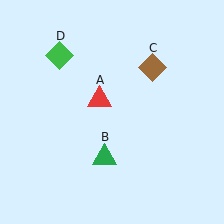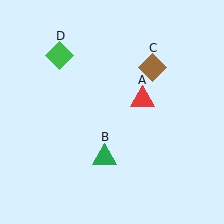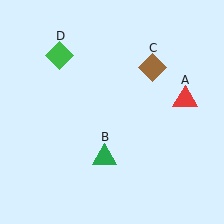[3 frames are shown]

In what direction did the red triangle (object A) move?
The red triangle (object A) moved right.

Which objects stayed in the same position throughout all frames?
Green triangle (object B) and brown diamond (object C) and green diamond (object D) remained stationary.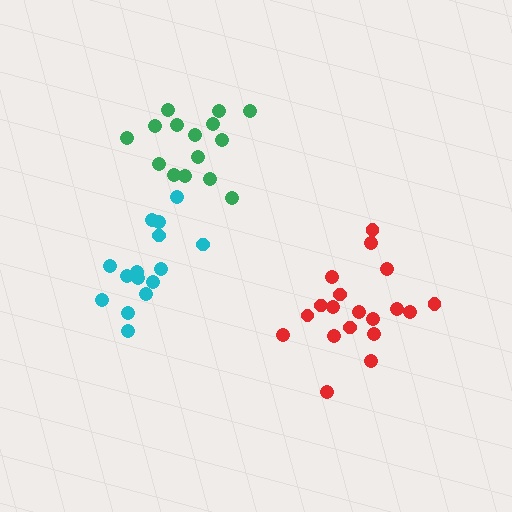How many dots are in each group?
Group 1: 19 dots, Group 2: 15 dots, Group 3: 15 dots (49 total).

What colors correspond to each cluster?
The clusters are colored: red, cyan, green.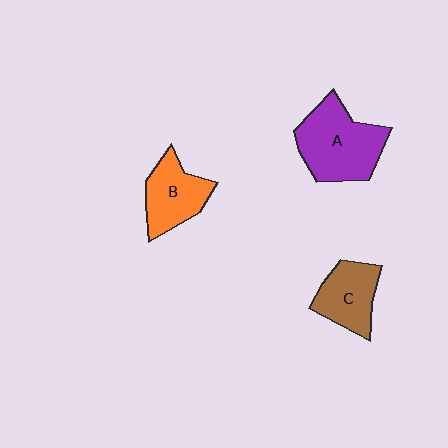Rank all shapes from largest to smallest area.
From largest to smallest: A (purple), B (orange), C (brown).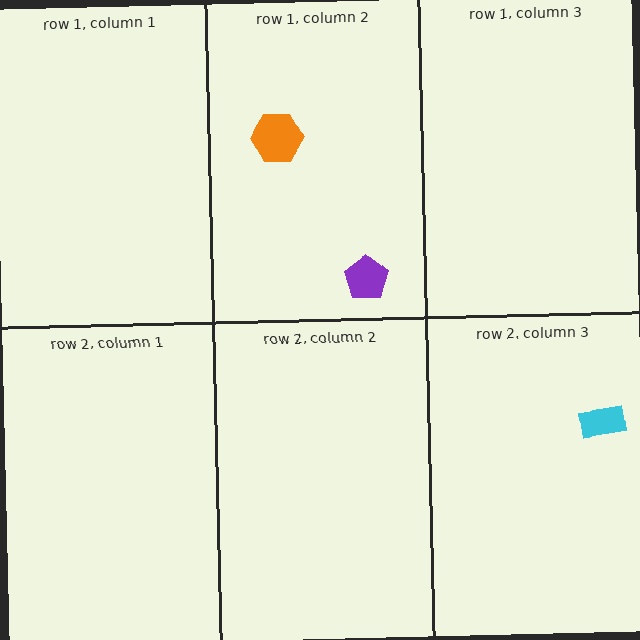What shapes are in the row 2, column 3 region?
The cyan rectangle.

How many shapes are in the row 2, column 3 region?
1.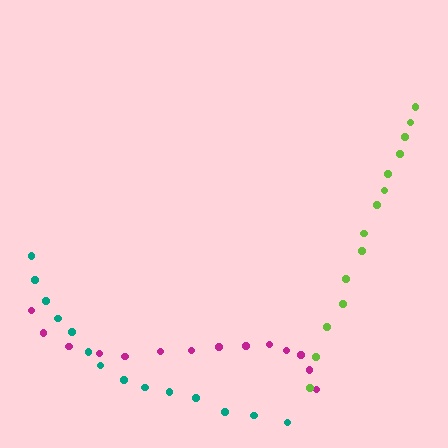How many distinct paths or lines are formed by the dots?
There are 3 distinct paths.